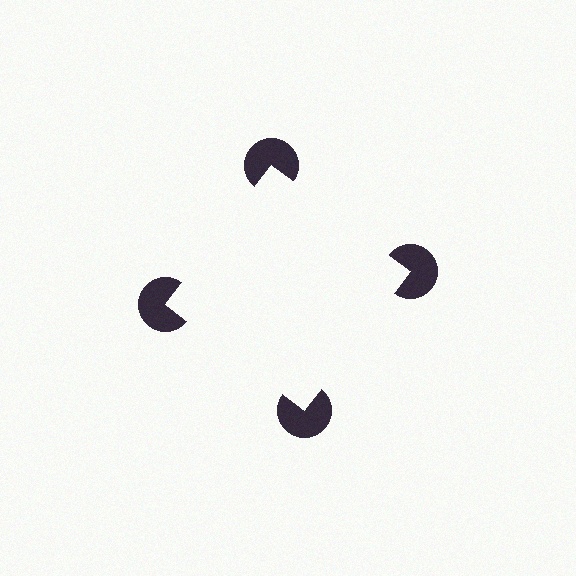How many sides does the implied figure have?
4 sides.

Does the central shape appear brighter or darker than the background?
It typically appears slightly brighter than the background, even though no actual brightness change is drawn.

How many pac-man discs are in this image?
There are 4 — one at each vertex of the illusory square.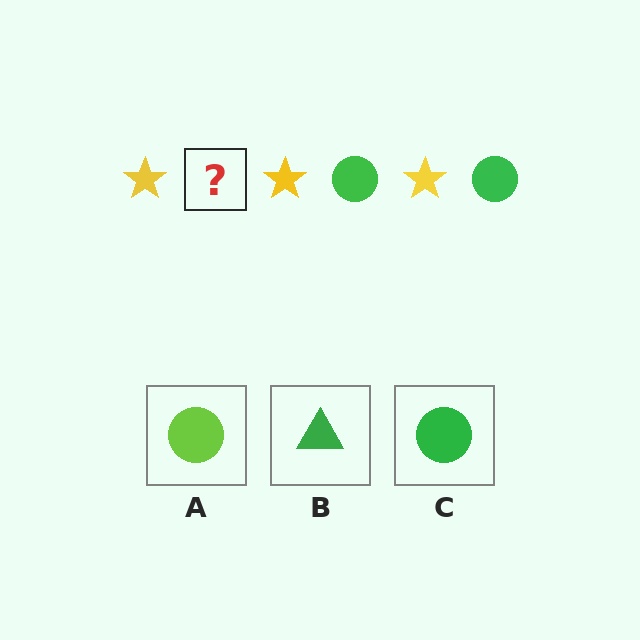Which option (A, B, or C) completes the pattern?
C.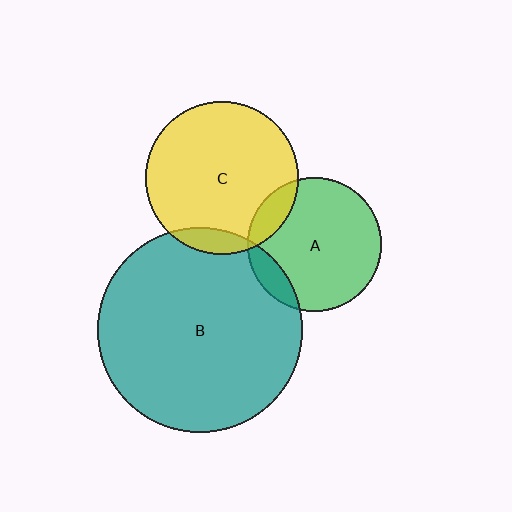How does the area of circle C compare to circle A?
Approximately 1.3 times.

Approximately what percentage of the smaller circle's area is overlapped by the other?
Approximately 10%.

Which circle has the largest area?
Circle B (teal).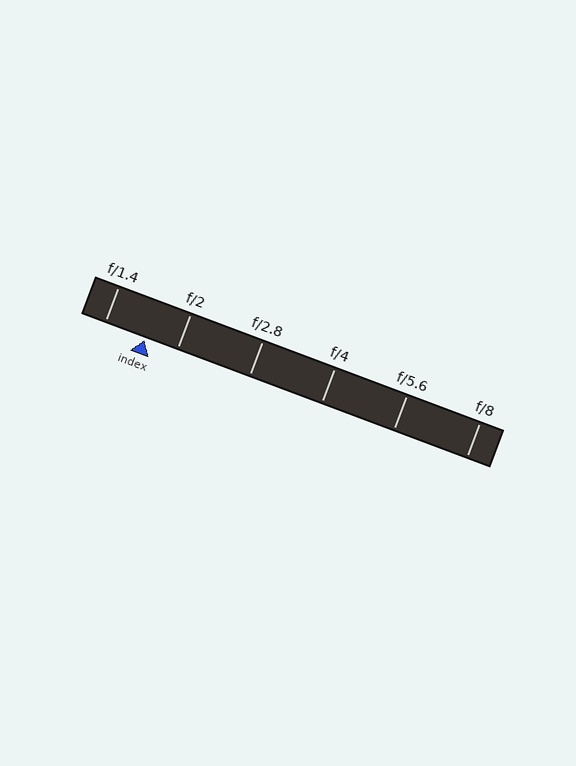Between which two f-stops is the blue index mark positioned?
The index mark is between f/1.4 and f/2.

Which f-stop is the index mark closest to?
The index mark is closest to f/2.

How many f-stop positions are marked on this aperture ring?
There are 6 f-stop positions marked.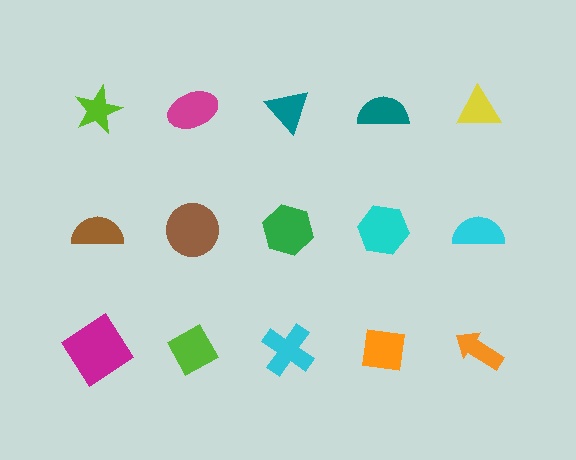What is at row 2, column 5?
A cyan semicircle.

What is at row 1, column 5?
A yellow triangle.